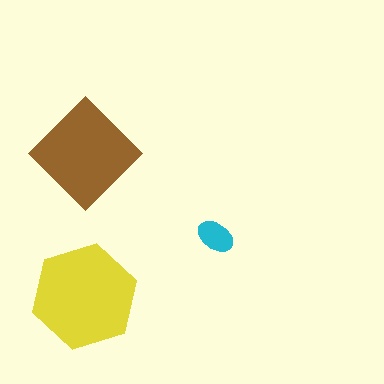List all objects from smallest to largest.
The cyan ellipse, the brown diamond, the yellow hexagon.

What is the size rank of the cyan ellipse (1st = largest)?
3rd.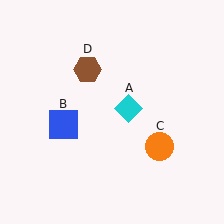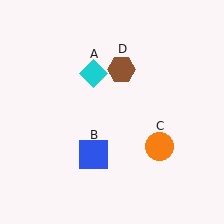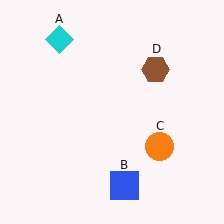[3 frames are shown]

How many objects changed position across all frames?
3 objects changed position: cyan diamond (object A), blue square (object B), brown hexagon (object D).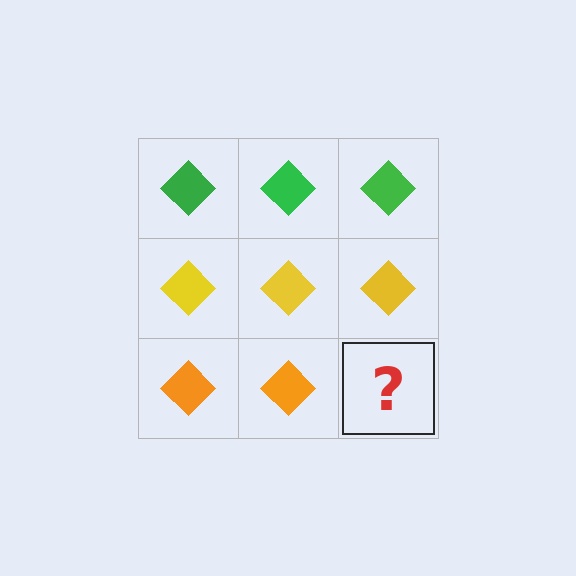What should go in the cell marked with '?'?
The missing cell should contain an orange diamond.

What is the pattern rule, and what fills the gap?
The rule is that each row has a consistent color. The gap should be filled with an orange diamond.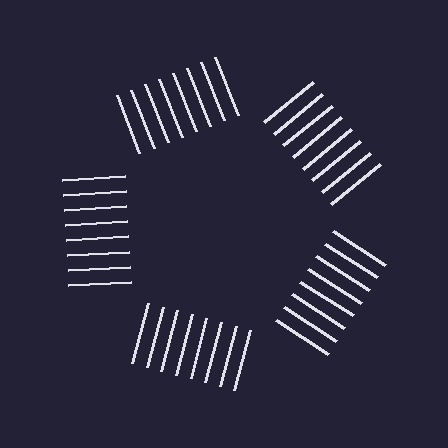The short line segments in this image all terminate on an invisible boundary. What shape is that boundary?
An illusory pentagon — the line segments terminate on its edges but no continuous stroke is drawn.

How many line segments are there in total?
40 — 8 along each of the 5 edges.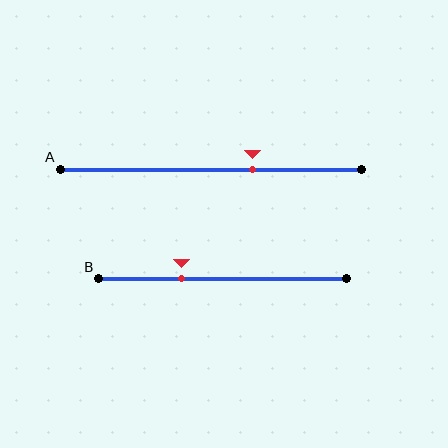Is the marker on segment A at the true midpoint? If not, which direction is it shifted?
No, the marker on segment A is shifted to the right by about 14% of the segment length.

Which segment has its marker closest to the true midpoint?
Segment A has its marker closest to the true midpoint.